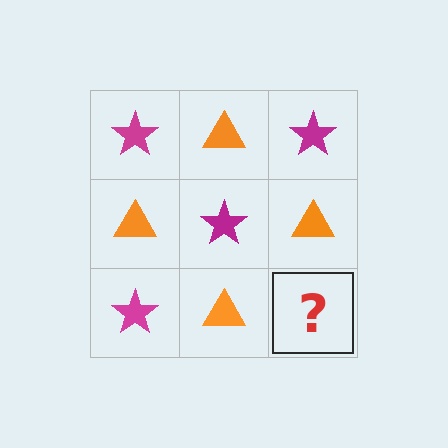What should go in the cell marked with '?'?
The missing cell should contain a magenta star.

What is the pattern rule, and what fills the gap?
The rule is that it alternates magenta star and orange triangle in a checkerboard pattern. The gap should be filled with a magenta star.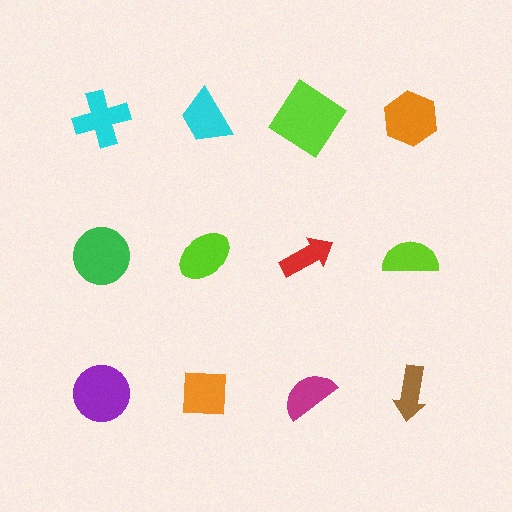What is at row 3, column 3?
A magenta semicircle.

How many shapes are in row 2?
4 shapes.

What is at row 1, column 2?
A cyan trapezoid.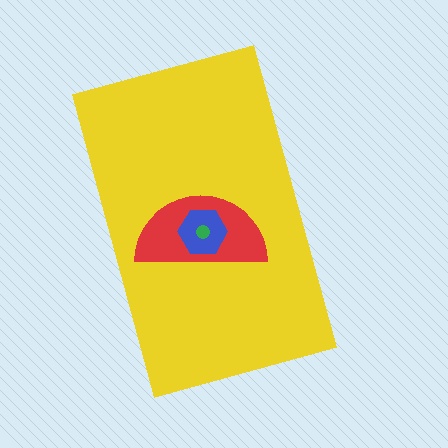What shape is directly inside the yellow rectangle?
The red semicircle.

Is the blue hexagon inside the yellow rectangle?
Yes.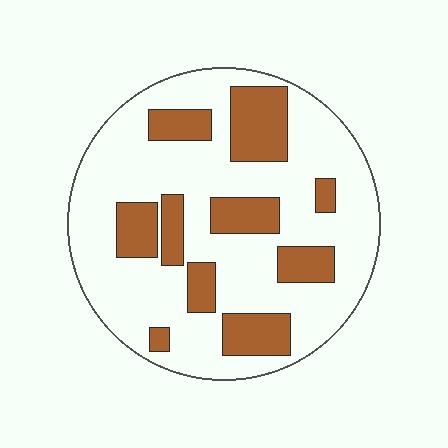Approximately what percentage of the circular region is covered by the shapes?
Approximately 25%.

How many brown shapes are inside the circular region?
10.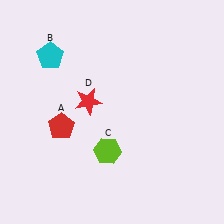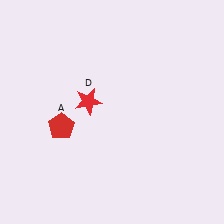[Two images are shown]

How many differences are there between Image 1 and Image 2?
There are 2 differences between the two images.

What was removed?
The lime hexagon (C), the cyan pentagon (B) were removed in Image 2.